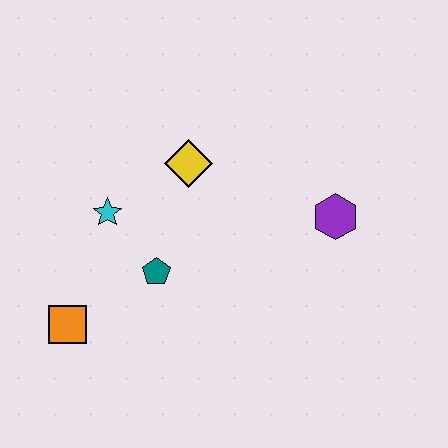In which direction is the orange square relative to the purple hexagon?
The orange square is to the left of the purple hexagon.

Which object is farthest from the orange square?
The purple hexagon is farthest from the orange square.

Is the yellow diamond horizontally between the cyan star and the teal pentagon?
No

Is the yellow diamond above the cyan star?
Yes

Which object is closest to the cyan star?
The teal pentagon is closest to the cyan star.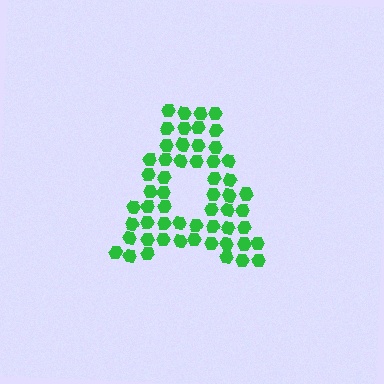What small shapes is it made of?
It is made of small hexagons.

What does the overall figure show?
The overall figure shows the letter A.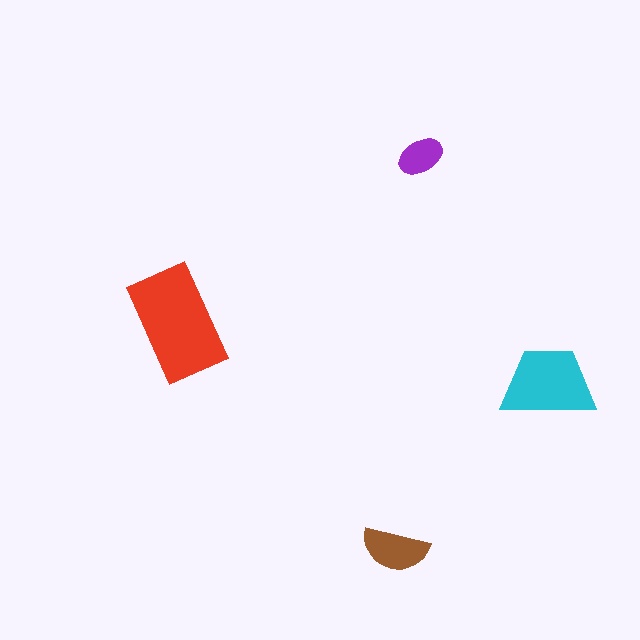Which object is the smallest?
The purple ellipse.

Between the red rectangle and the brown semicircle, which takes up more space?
The red rectangle.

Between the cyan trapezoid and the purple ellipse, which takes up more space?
The cyan trapezoid.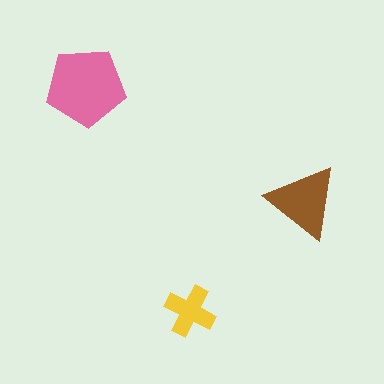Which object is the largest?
The pink pentagon.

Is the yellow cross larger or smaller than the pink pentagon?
Smaller.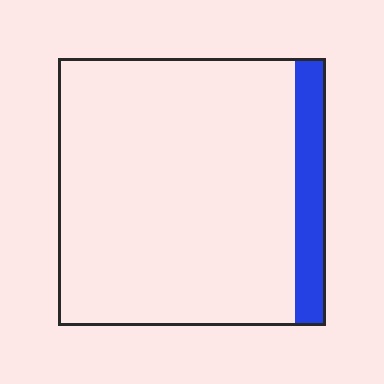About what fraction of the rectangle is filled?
About one eighth (1/8).